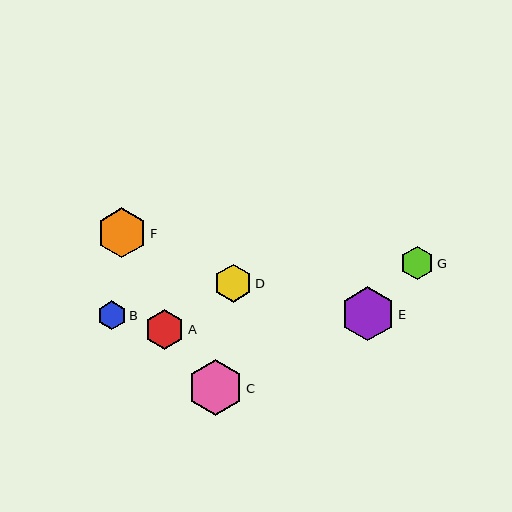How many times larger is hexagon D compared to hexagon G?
Hexagon D is approximately 1.1 times the size of hexagon G.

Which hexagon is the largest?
Hexagon C is the largest with a size of approximately 56 pixels.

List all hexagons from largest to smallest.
From largest to smallest: C, E, F, A, D, G, B.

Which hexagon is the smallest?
Hexagon B is the smallest with a size of approximately 29 pixels.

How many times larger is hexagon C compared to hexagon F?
Hexagon C is approximately 1.1 times the size of hexagon F.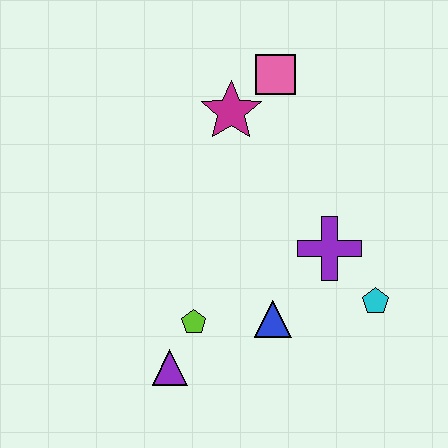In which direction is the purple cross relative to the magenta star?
The purple cross is below the magenta star.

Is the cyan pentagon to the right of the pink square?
Yes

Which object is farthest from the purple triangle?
The pink square is farthest from the purple triangle.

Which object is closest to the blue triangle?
The lime pentagon is closest to the blue triangle.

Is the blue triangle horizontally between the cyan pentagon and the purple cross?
No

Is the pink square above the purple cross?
Yes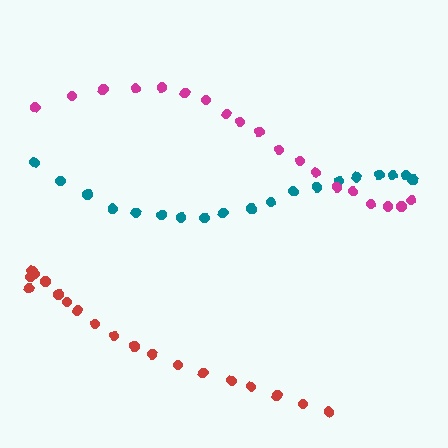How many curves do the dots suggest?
There are 3 distinct paths.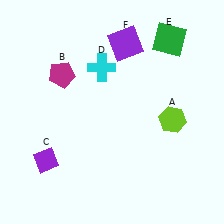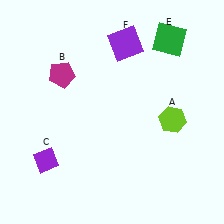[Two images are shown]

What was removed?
The cyan cross (D) was removed in Image 2.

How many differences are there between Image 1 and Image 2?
There is 1 difference between the two images.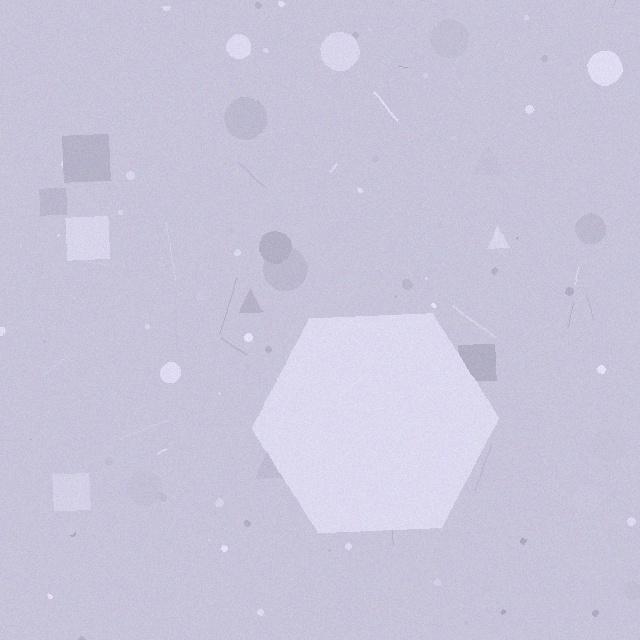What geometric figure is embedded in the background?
A hexagon is embedded in the background.